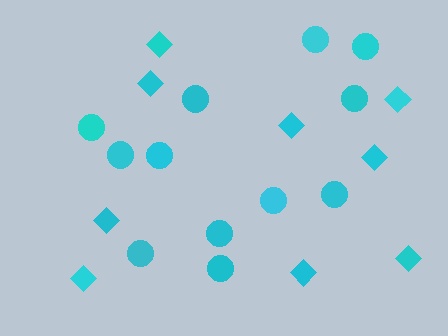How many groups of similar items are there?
There are 2 groups: one group of diamonds (9) and one group of circles (12).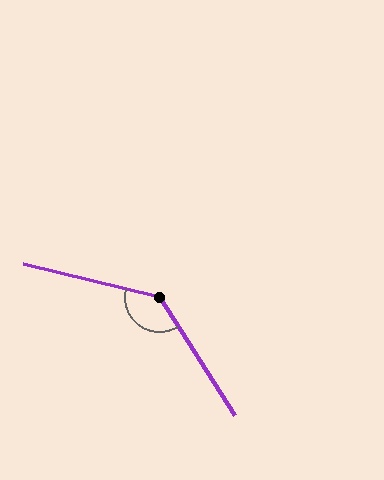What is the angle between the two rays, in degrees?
Approximately 136 degrees.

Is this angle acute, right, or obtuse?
It is obtuse.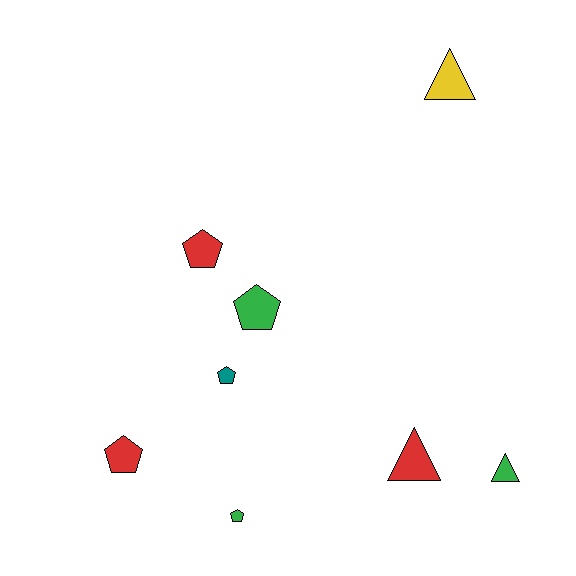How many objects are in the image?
There are 8 objects.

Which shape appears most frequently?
Pentagon, with 5 objects.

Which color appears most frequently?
Green, with 3 objects.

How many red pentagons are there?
There are 2 red pentagons.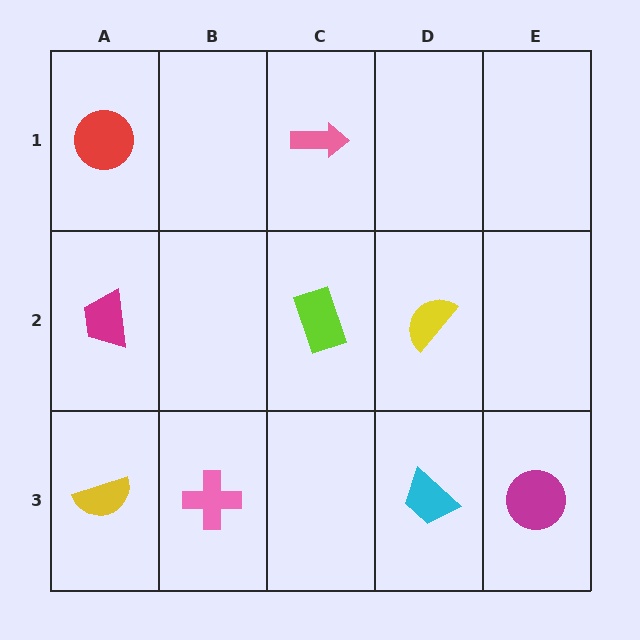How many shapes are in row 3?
4 shapes.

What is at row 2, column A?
A magenta trapezoid.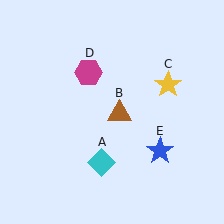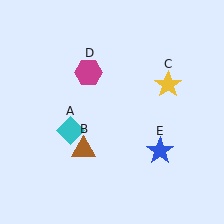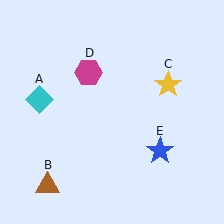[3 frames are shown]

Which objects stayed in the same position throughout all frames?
Yellow star (object C) and magenta hexagon (object D) and blue star (object E) remained stationary.